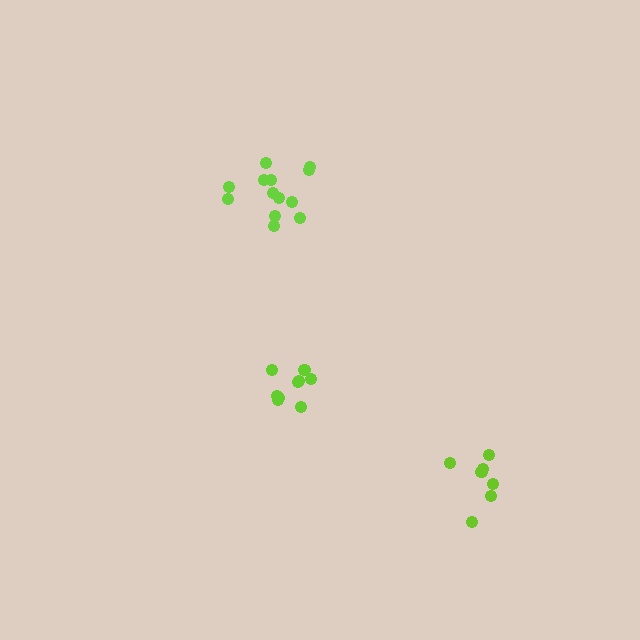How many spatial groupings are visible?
There are 3 spatial groupings.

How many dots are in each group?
Group 1: 7 dots, Group 2: 9 dots, Group 3: 13 dots (29 total).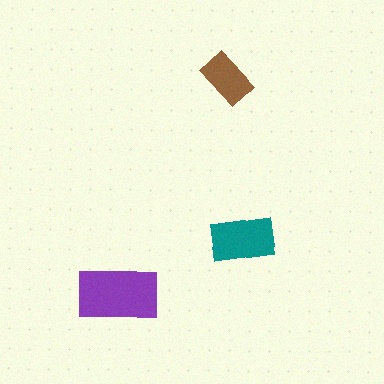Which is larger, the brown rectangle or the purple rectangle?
The purple one.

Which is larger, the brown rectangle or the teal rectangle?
The teal one.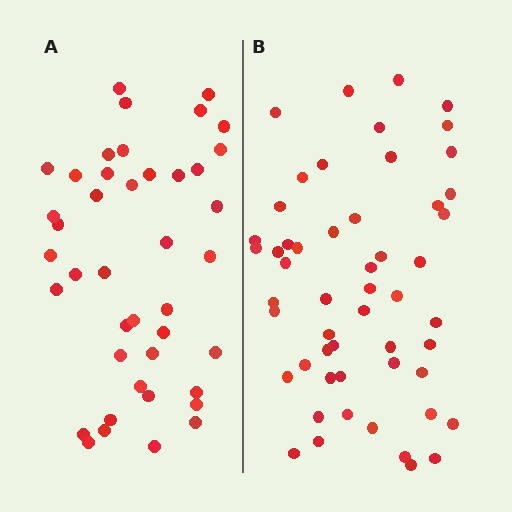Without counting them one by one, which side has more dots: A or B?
Region B (the right region) has more dots.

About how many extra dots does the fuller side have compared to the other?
Region B has roughly 12 or so more dots than region A.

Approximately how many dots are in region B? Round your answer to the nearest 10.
About 50 dots. (The exact count is 53, which rounds to 50.)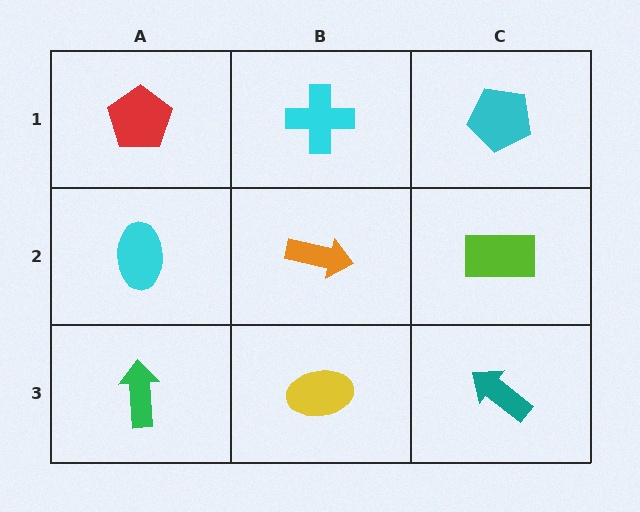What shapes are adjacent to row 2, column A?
A red pentagon (row 1, column A), a green arrow (row 3, column A), an orange arrow (row 2, column B).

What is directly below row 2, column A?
A green arrow.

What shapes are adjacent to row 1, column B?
An orange arrow (row 2, column B), a red pentagon (row 1, column A), a cyan pentagon (row 1, column C).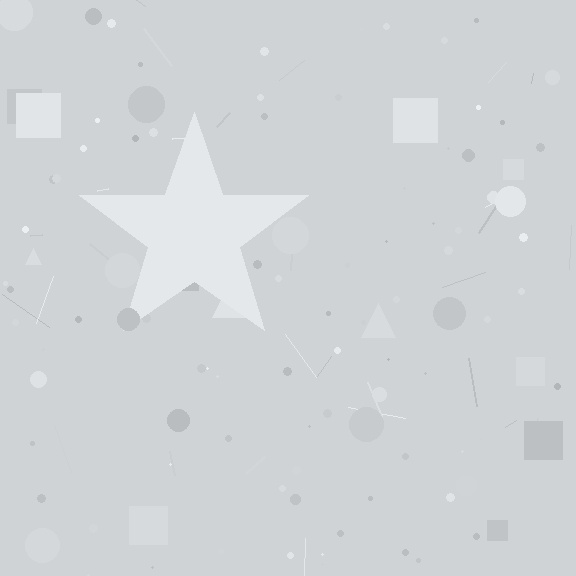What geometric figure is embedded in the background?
A star is embedded in the background.